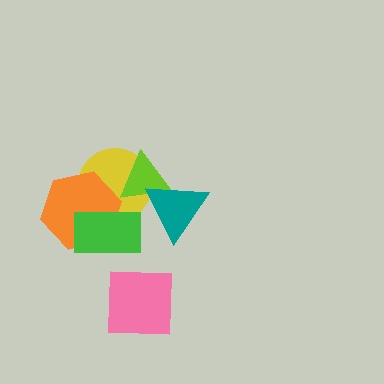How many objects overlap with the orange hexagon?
2 objects overlap with the orange hexagon.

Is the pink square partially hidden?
No, no other shape covers it.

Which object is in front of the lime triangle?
The teal triangle is in front of the lime triangle.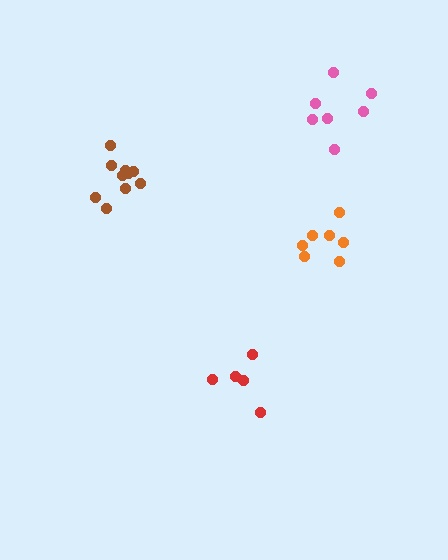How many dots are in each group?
Group 1: 5 dots, Group 2: 10 dots, Group 3: 7 dots, Group 4: 7 dots (29 total).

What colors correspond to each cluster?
The clusters are colored: red, brown, pink, orange.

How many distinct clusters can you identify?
There are 4 distinct clusters.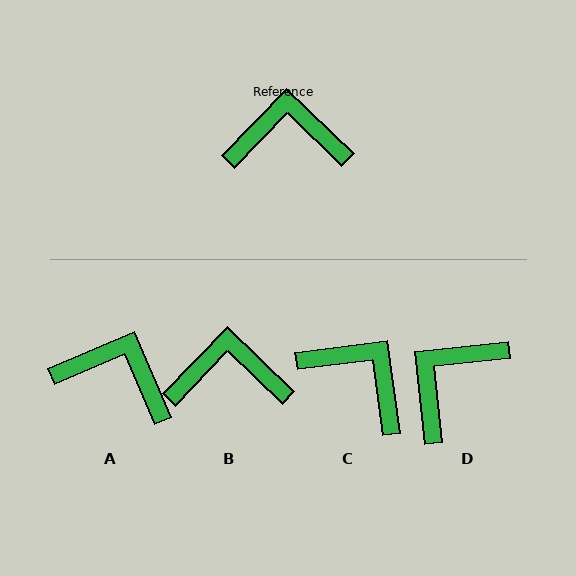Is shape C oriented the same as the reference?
No, it is off by about 39 degrees.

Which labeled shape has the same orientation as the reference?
B.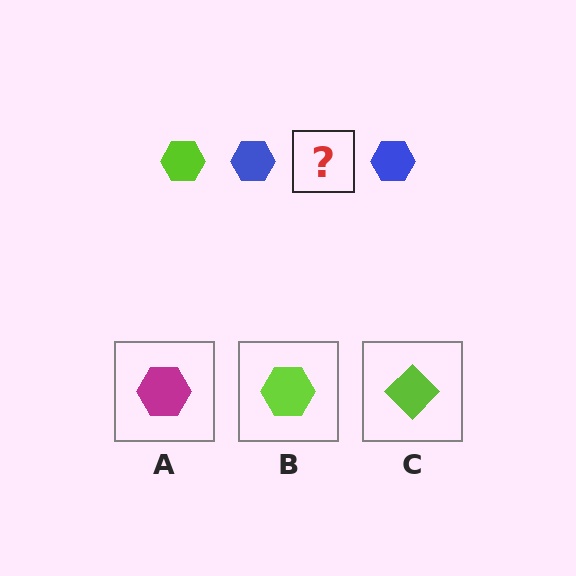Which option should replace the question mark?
Option B.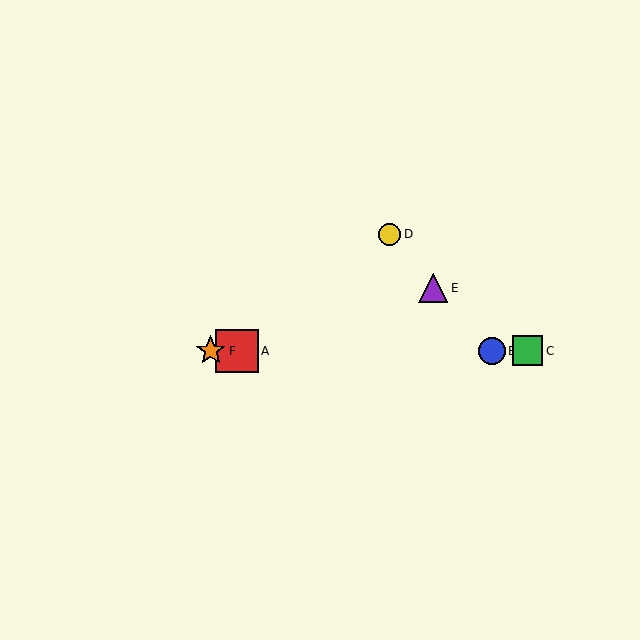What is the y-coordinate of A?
Object A is at y≈351.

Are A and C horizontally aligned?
Yes, both are at y≈351.